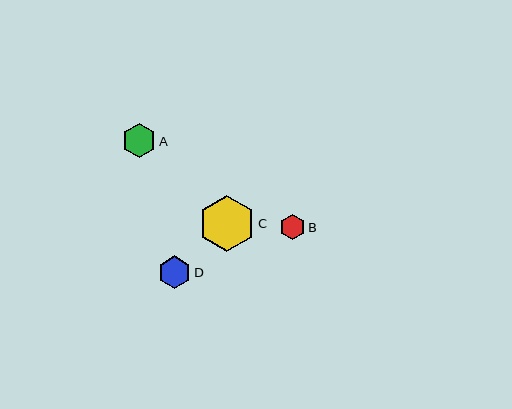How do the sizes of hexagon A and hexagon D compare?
Hexagon A and hexagon D are approximately the same size.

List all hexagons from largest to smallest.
From largest to smallest: C, A, D, B.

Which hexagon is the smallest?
Hexagon B is the smallest with a size of approximately 25 pixels.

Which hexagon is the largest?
Hexagon C is the largest with a size of approximately 56 pixels.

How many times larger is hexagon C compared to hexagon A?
Hexagon C is approximately 1.6 times the size of hexagon A.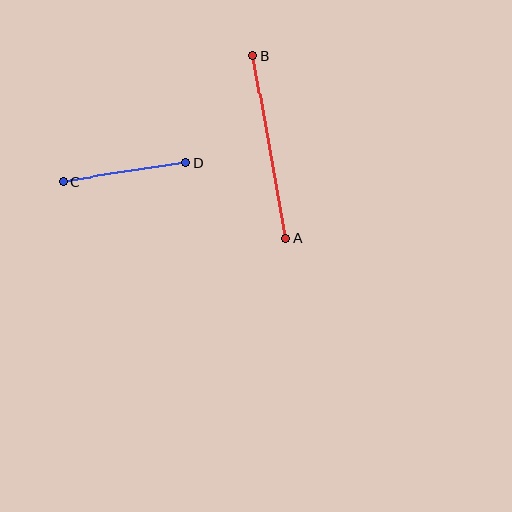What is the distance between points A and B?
The distance is approximately 185 pixels.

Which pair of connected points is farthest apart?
Points A and B are farthest apart.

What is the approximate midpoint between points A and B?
The midpoint is at approximately (269, 147) pixels.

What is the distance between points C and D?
The distance is approximately 124 pixels.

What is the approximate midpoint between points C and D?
The midpoint is at approximately (124, 172) pixels.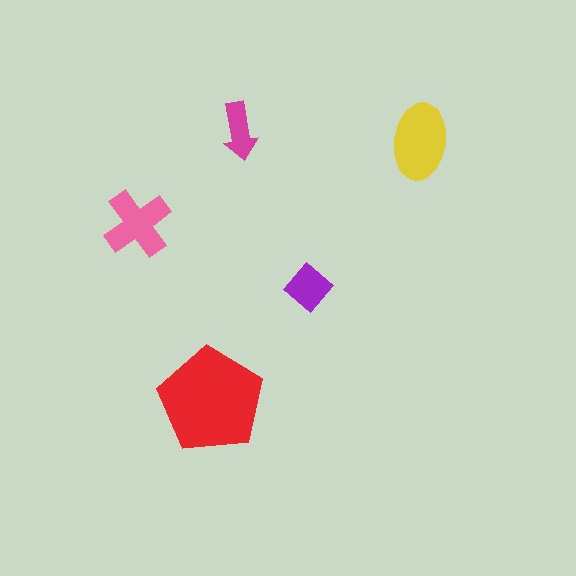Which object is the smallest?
The magenta arrow.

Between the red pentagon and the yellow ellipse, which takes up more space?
The red pentagon.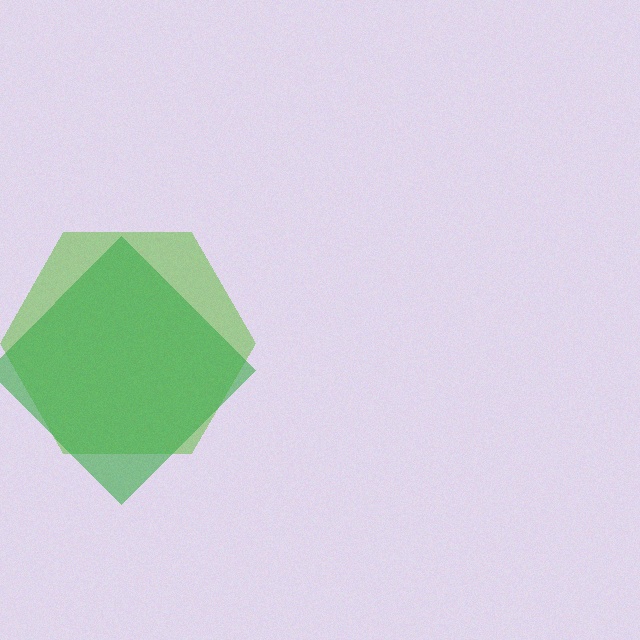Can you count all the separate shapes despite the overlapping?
Yes, there are 2 separate shapes.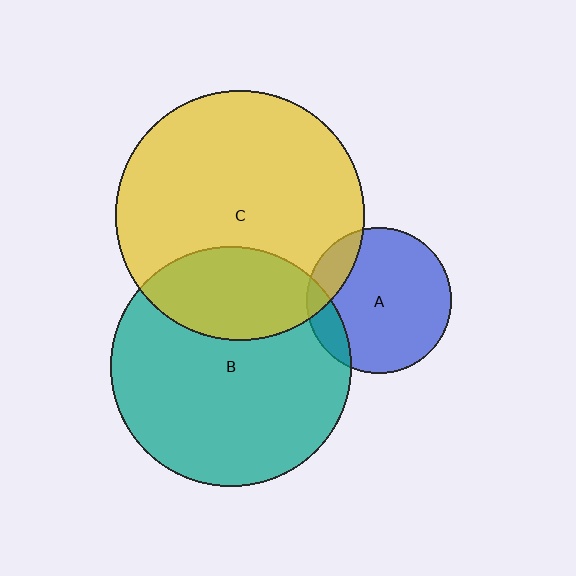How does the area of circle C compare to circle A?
Approximately 2.9 times.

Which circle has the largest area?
Circle C (yellow).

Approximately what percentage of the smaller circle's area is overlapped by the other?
Approximately 15%.